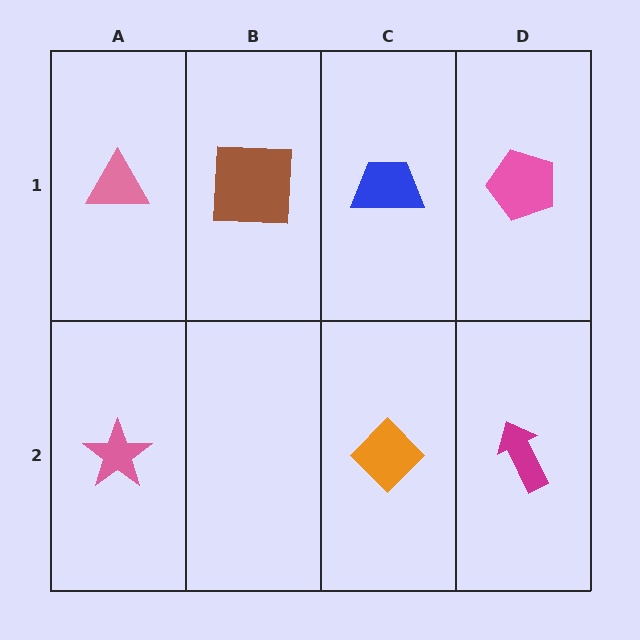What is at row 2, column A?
A pink star.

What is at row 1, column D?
A pink pentagon.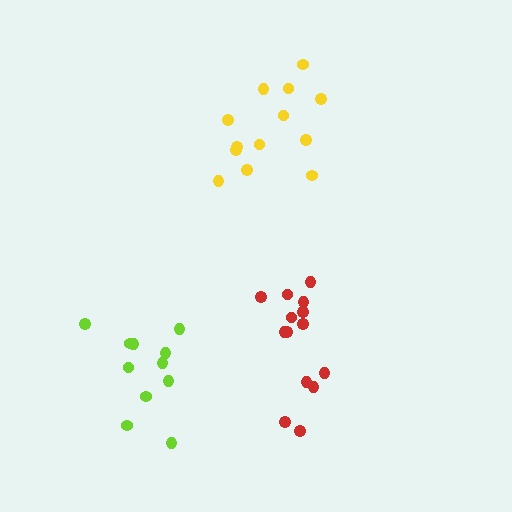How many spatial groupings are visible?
There are 3 spatial groupings.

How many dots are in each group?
Group 1: 14 dots, Group 2: 11 dots, Group 3: 13 dots (38 total).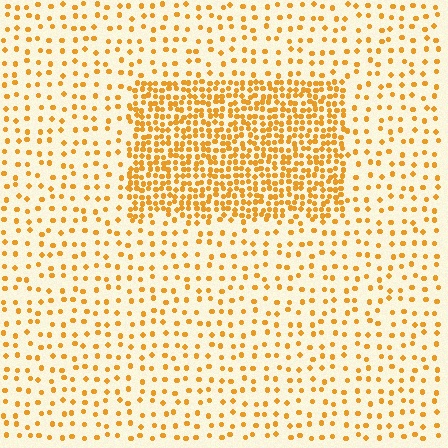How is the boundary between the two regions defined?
The boundary is defined by a change in element density (approximately 2.9x ratio). All elements are the same color, size, and shape.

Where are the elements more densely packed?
The elements are more densely packed inside the rectangle boundary.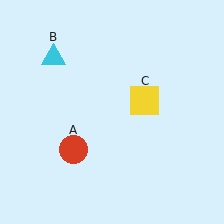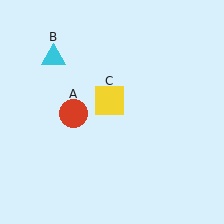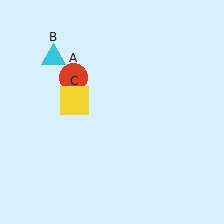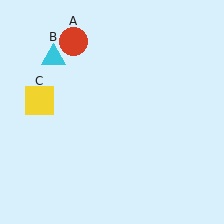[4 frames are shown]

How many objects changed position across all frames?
2 objects changed position: red circle (object A), yellow square (object C).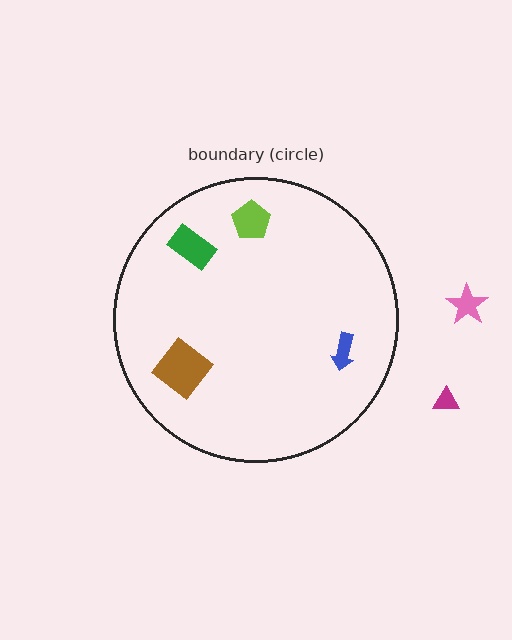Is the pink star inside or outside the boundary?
Outside.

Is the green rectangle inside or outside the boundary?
Inside.